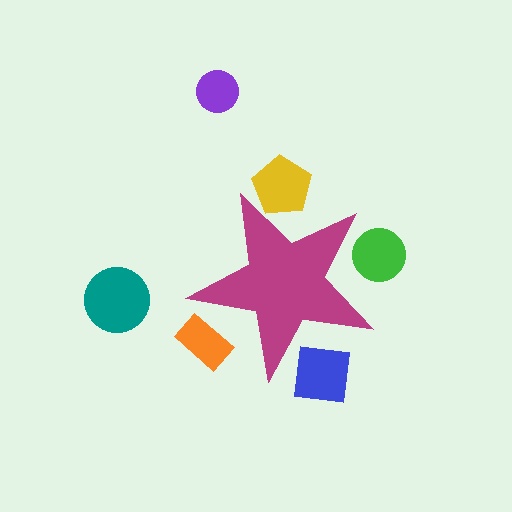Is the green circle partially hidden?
Yes, the green circle is partially hidden behind the magenta star.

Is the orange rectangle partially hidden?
Yes, the orange rectangle is partially hidden behind the magenta star.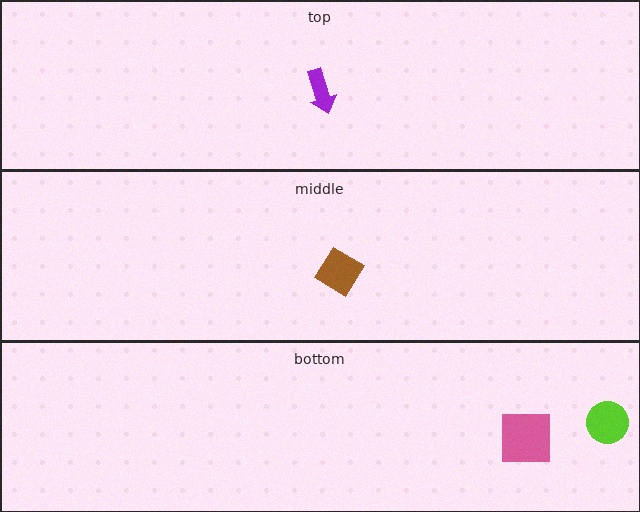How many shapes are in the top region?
1.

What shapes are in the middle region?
The brown diamond.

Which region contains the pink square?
The bottom region.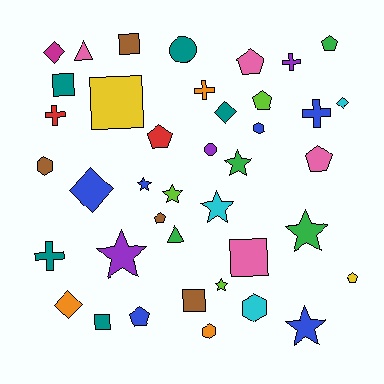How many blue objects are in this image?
There are 6 blue objects.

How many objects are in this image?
There are 40 objects.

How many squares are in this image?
There are 6 squares.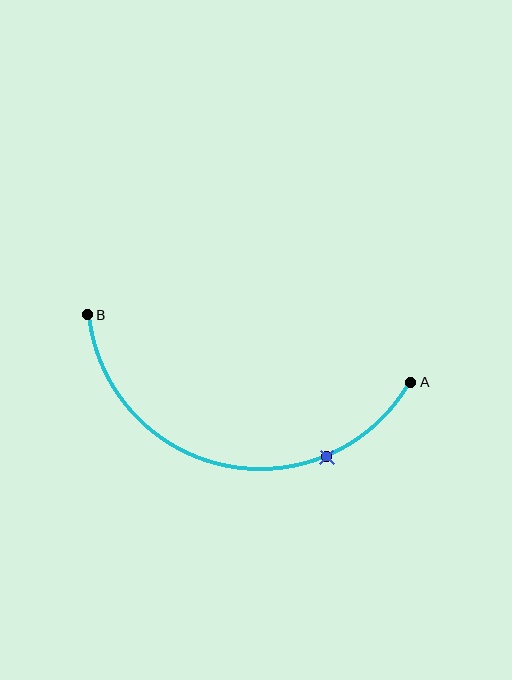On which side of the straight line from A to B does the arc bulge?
The arc bulges below the straight line connecting A and B.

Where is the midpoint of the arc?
The arc midpoint is the point on the curve farthest from the straight line joining A and B. It sits below that line.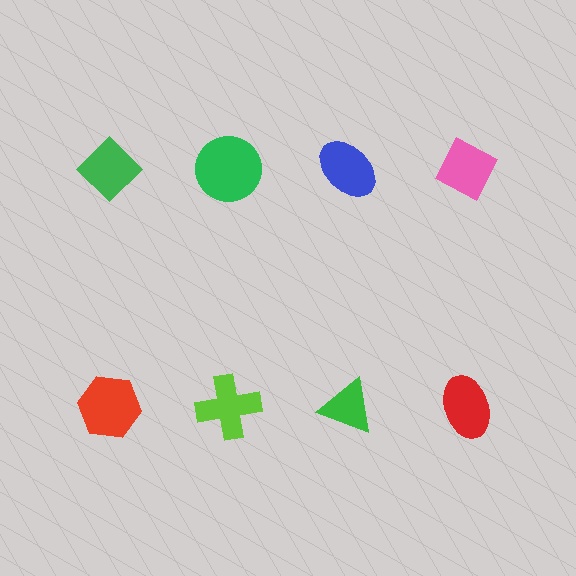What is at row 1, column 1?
A green diamond.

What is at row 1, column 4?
A pink diamond.